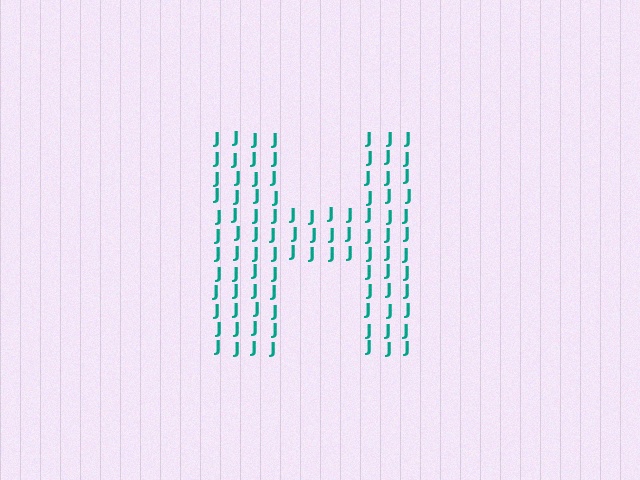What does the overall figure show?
The overall figure shows the letter H.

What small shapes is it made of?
It is made of small letter J's.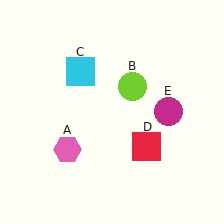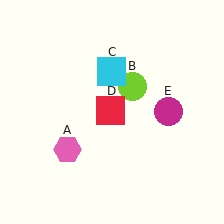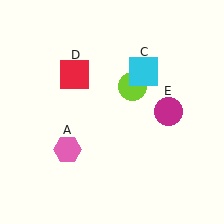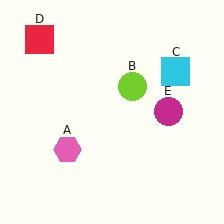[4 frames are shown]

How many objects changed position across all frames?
2 objects changed position: cyan square (object C), red square (object D).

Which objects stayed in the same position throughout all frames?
Pink hexagon (object A) and lime circle (object B) and magenta circle (object E) remained stationary.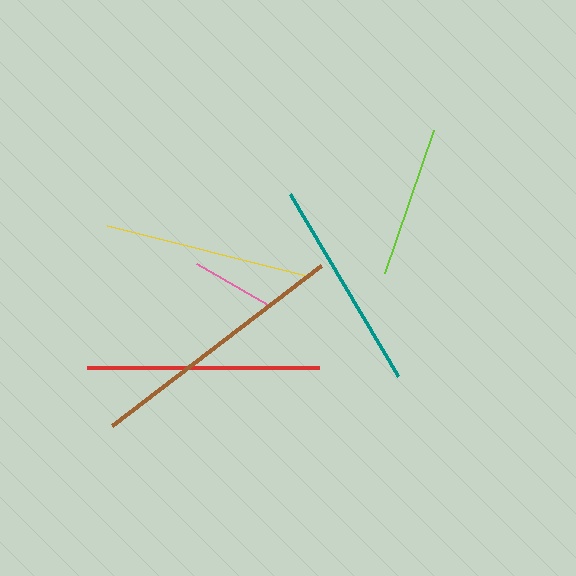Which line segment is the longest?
The brown line is the longest at approximately 263 pixels.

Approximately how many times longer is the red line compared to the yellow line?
The red line is approximately 1.1 times the length of the yellow line.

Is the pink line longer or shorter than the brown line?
The brown line is longer than the pink line.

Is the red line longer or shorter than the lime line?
The red line is longer than the lime line.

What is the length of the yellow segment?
The yellow segment is approximately 210 pixels long.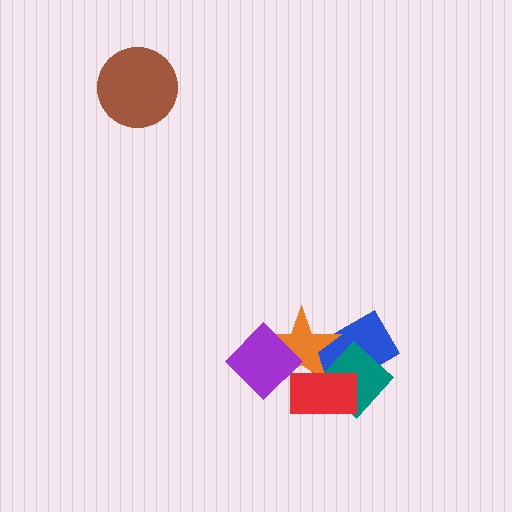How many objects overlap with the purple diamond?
1 object overlaps with the purple diamond.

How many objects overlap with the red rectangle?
3 objects overlap with the red rectangle.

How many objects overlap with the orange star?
4 objects overlap with the orange star.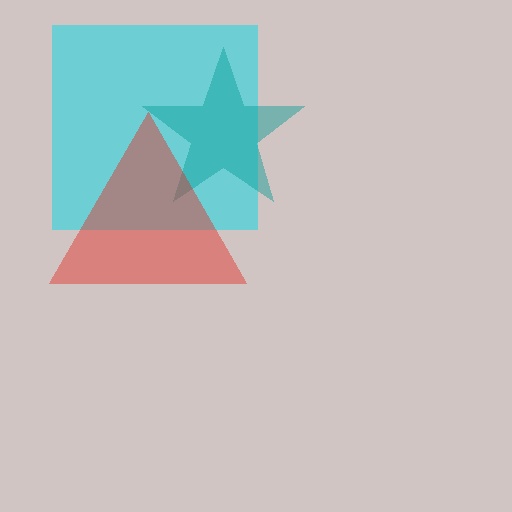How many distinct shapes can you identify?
There are 3 distinct shapes: a cyan square, a teal star, a red triangle.